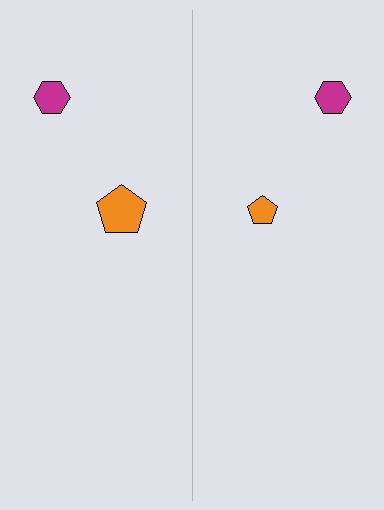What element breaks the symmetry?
The orange pentagon on the right side has a different size than its mirror counterpart.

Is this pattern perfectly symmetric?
No, the pattern is not perfectly symmetric. The orange pentagon on the right side has a different size than its mirror counterpart.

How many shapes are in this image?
There are 4 shapes in this image.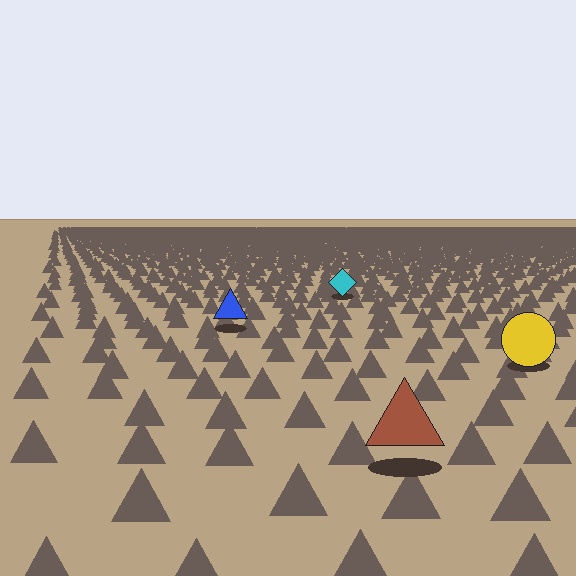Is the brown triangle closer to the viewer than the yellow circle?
Yes. The brown triangle is closer — you can tell from the texture gradient: the ground texture is coarser near it.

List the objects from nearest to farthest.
From nearest to farthest: the brown triangle, the yellow circle, the blue triangle, the cyan diamond.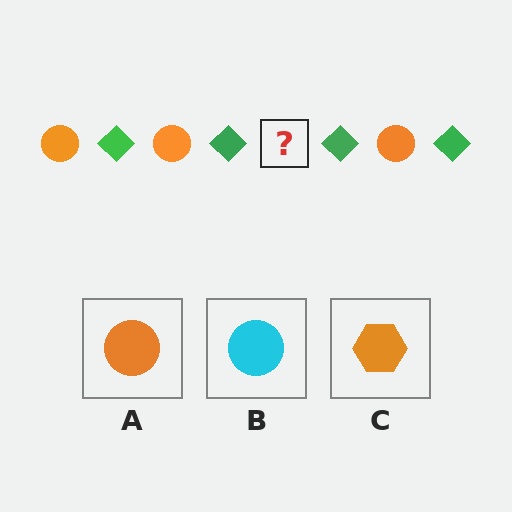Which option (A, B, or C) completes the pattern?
A.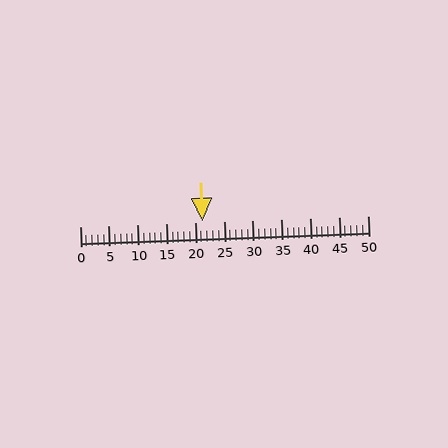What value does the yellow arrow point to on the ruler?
The yellow arrow points to approximately 21.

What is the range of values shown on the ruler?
The ruler shows values from 0 to 50.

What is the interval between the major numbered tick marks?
The major tick marks are spaced 5 units apart.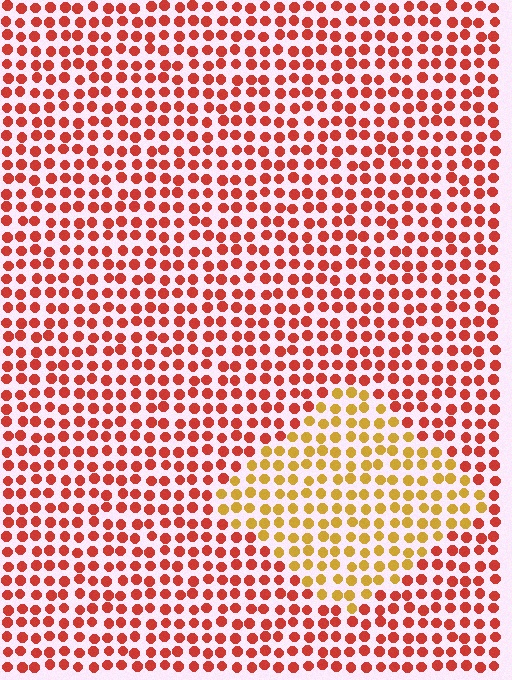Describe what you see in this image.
The image is filled with small red elements in a uniform arrangement. A diamond-shaped region is visible where the elements are tinted to a slightly different hue, forming a subtle color boundary.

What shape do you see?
I see a diamond.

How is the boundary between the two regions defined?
The boundary is defined purely by a slight shift in hue (about 42 degrees). Spacing, size, and orientation are identical on both sides.